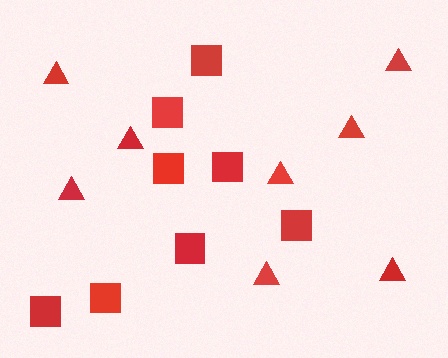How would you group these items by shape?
There are 2 groups: one group of triangles (8) and one group of squares (8).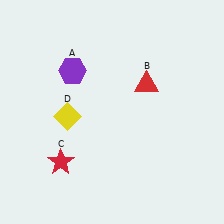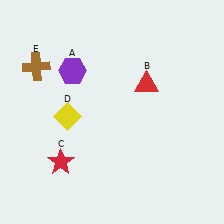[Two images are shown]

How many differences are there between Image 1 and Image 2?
There is 1 difference between the two images.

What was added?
A brown cross (E) was added in Image 2.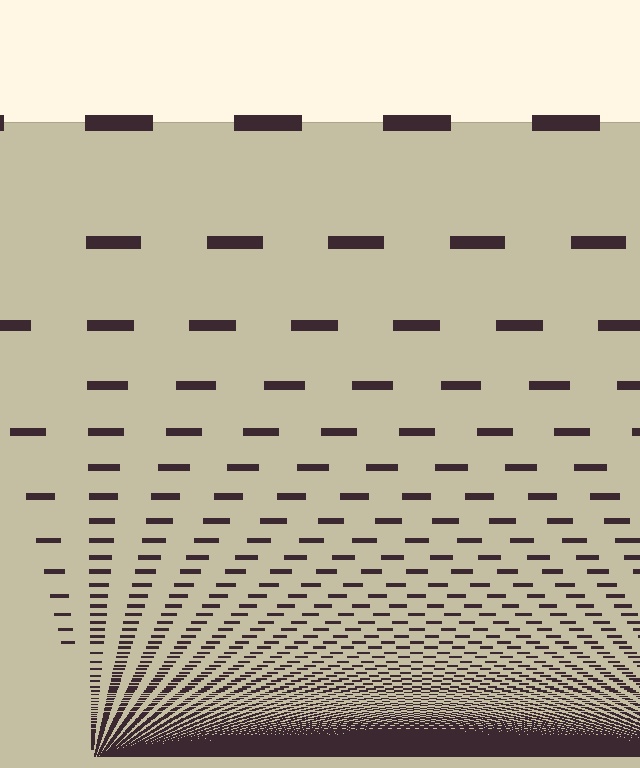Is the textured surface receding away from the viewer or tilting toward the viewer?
The surface appears to tilt toward the viewer. Texture elements get larger and sparser toward the top.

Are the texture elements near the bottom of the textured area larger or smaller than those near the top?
Smaller. The gradient is inverted — elements near the bottom are smaller and denser.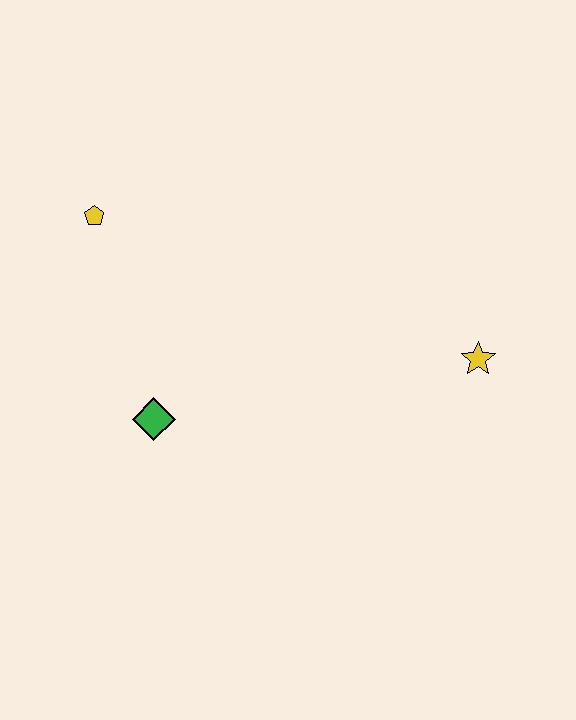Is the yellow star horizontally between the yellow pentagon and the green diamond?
No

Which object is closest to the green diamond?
The yellow pentagon is closest to the green diamond.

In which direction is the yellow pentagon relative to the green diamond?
The yellow pentagon is above the green diamond.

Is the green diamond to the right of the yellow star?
No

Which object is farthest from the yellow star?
The yellow pentagon is farthest from the yellow star.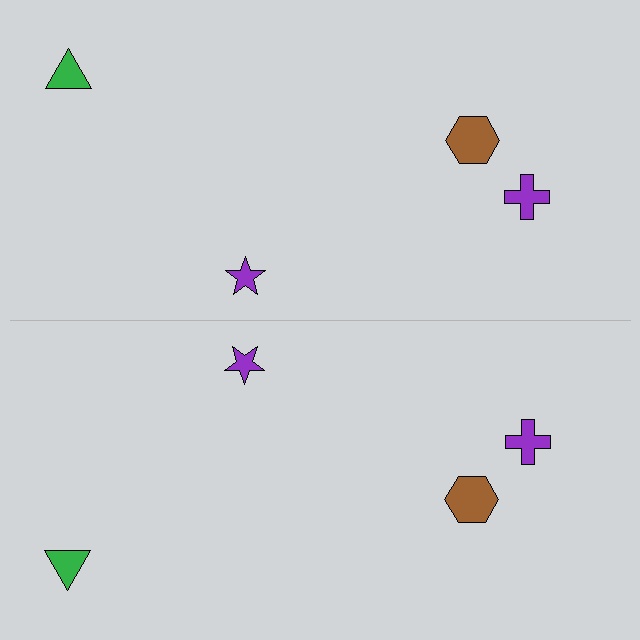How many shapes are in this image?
There are 8 shapes in this image.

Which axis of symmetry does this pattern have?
The pattern has a horizontal axis of symmetry running through the center of the image.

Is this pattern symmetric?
Yes, this pattern has bilateral (reflection) symmetry.